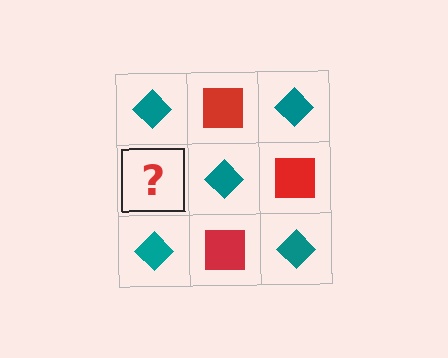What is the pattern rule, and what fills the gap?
The rule is that it alternates teal diamond and red square in a checkerboard pattern. The gap should be filled with a red square.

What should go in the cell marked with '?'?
The missing cell should contain a red square.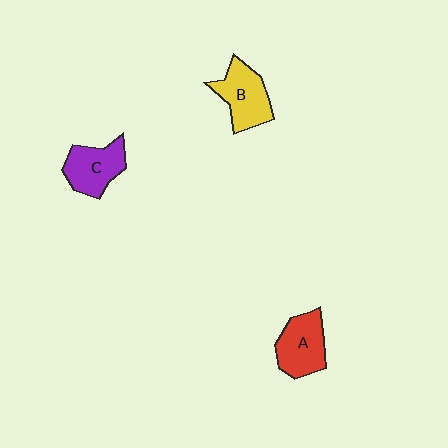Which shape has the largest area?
Shape B (yellow).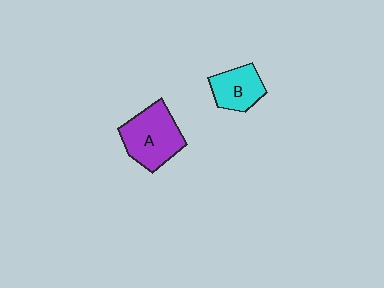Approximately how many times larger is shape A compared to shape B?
Approximately 1.5 times.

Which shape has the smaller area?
Shape B (cyan).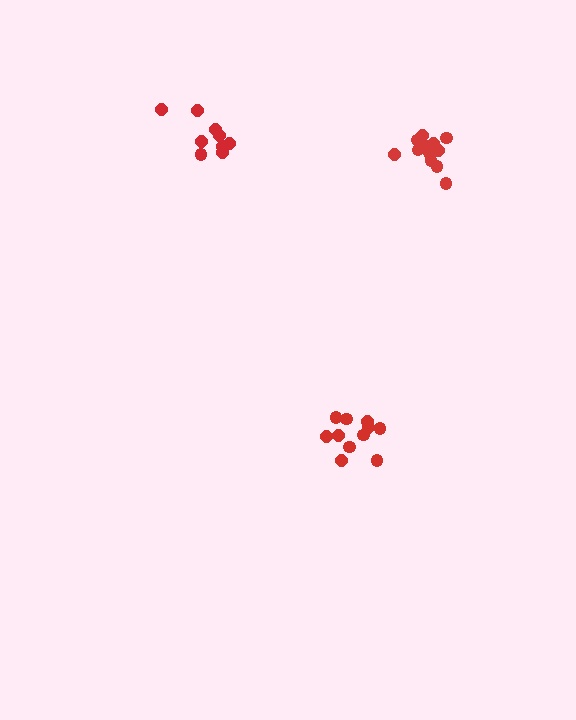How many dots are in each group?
Group 1: 11 dots, Group 2: 12 dots, Group 3: 9 dots (32 total).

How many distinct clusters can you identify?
There are 3 distinct clusters.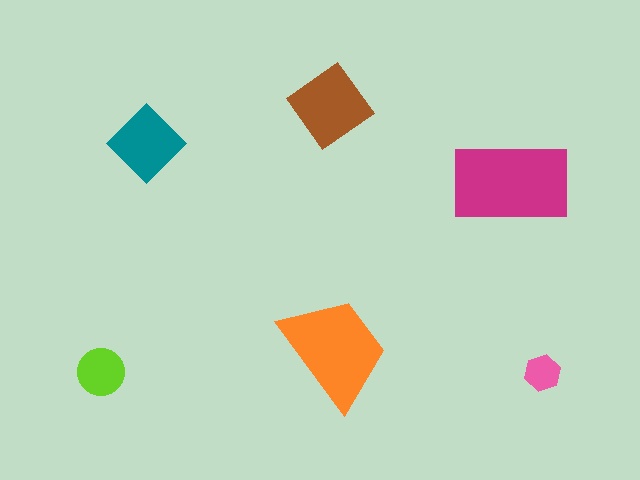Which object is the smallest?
The pink hexagon.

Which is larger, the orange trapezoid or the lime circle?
The orange trapezoid.